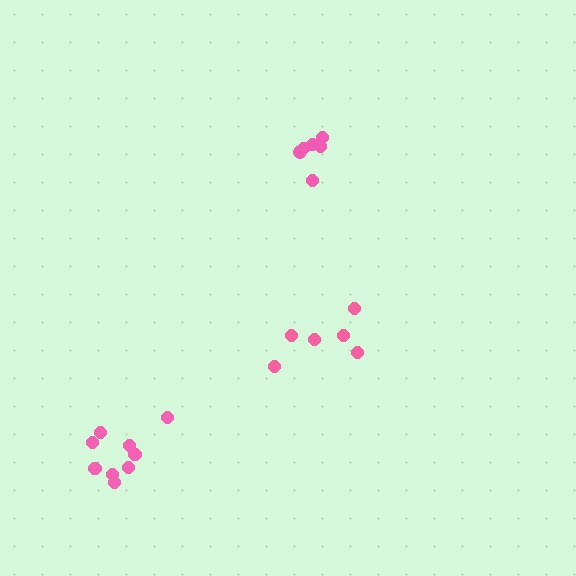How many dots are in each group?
Group 1: 9 dots, Group 2: 6 dots, Group 3: 6 dots (21 total).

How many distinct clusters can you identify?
There are 3 distinct clusters.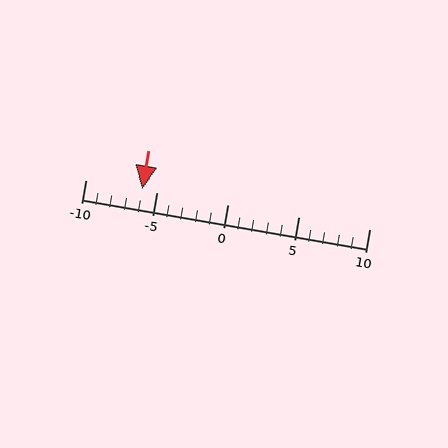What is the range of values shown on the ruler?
The ruler shows values from -10 to 10.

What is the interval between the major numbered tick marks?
The major tick marks are spaced 5 units apart.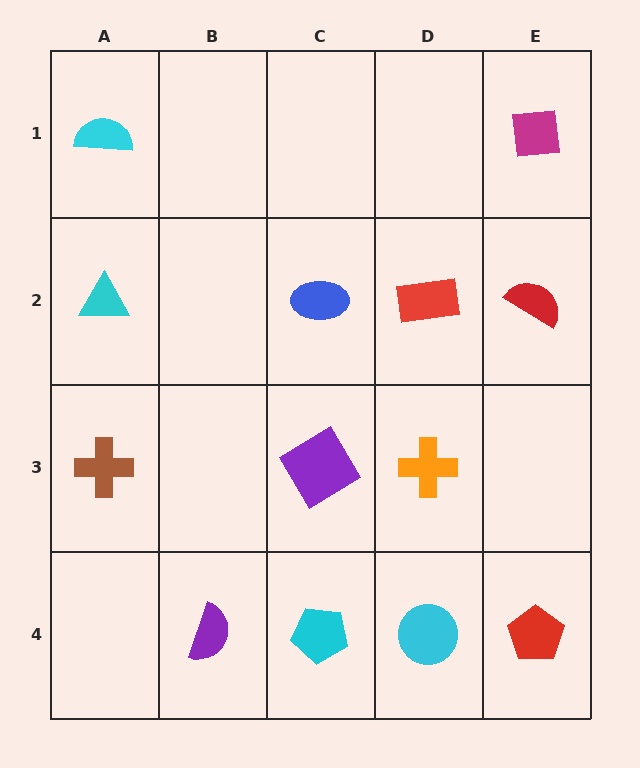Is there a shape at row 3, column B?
No, that cell is empty.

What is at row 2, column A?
A cyan triangle.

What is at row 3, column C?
A purple diamond.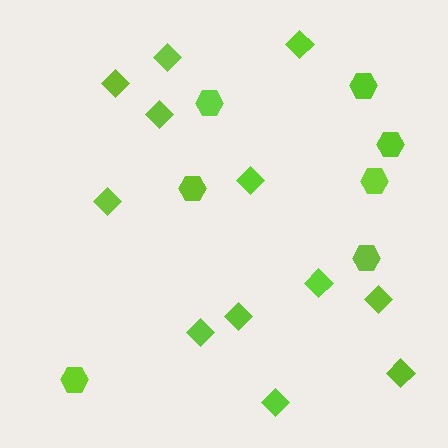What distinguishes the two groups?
There are 2 groups: one group of hexagons (7) and one group of diamonds (12).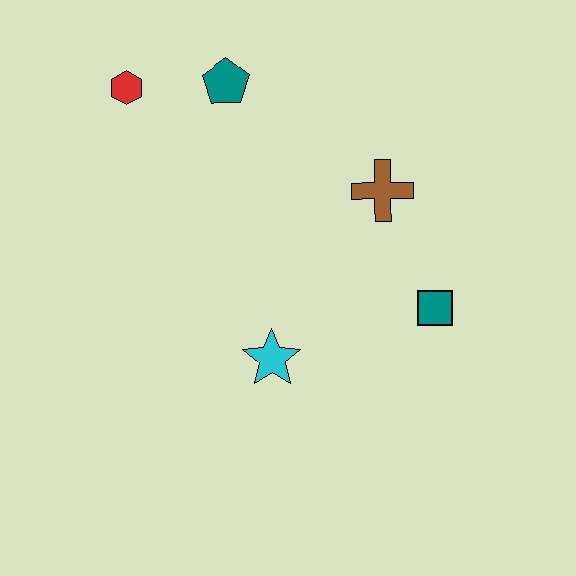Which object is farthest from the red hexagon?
The teal square is farthest from the red hexagon.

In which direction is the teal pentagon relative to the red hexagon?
The teal pentagon is to the right of the red hexagon.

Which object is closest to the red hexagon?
The teal pentagon is closest to the red hexagon.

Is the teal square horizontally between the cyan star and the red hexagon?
No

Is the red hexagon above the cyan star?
Yes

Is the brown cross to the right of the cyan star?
Yes